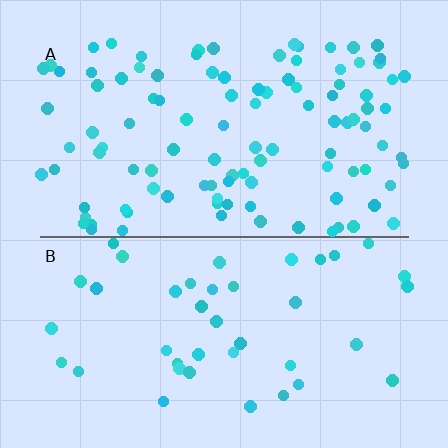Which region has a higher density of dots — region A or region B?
A (the top).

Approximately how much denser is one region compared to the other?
Approximately 2.5× — region A over region B.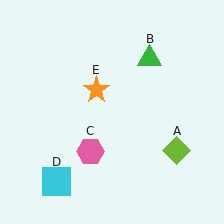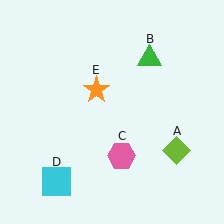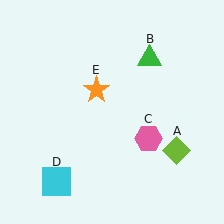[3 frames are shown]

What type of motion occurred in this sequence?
The pink hexagon (object C) rotated counterclockwise around the center of the scene.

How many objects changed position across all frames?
1 object changed position: pink hexagon (object C).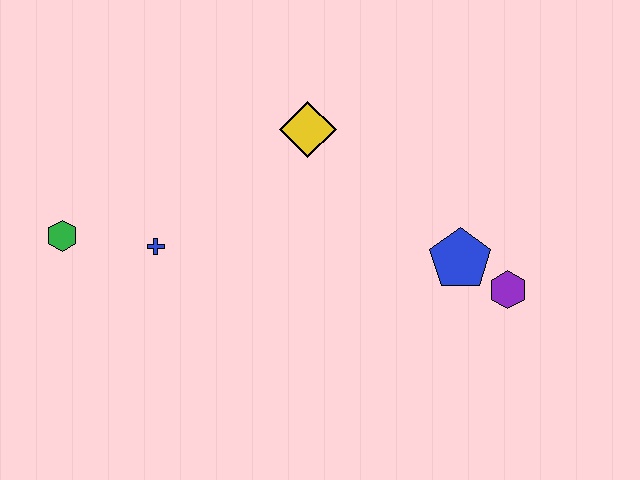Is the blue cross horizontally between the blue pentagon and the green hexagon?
Yes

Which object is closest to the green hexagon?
The blue cross is closest to the green hexagon.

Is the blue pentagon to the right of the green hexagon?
Yes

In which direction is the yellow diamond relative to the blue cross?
The yellow diamond is to the right of the blue cross.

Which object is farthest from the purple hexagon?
The green hexagon is farthest from the purple hexagon.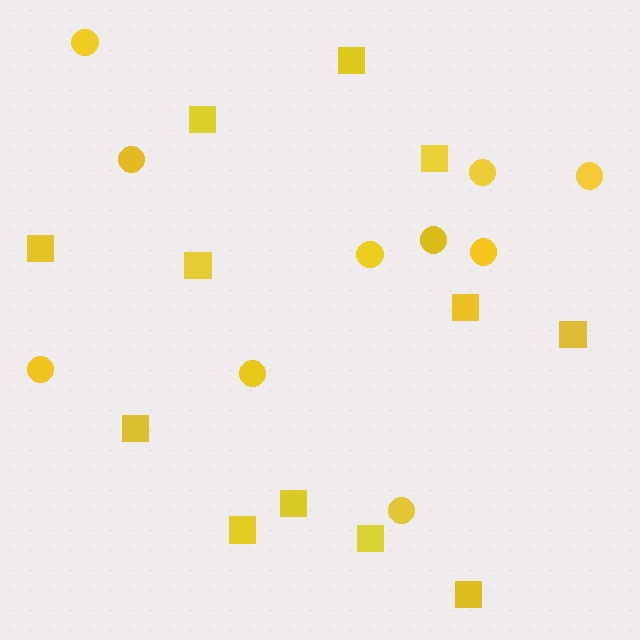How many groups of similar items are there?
There are 2 groups: one group of squares (12) and one group of circles (10).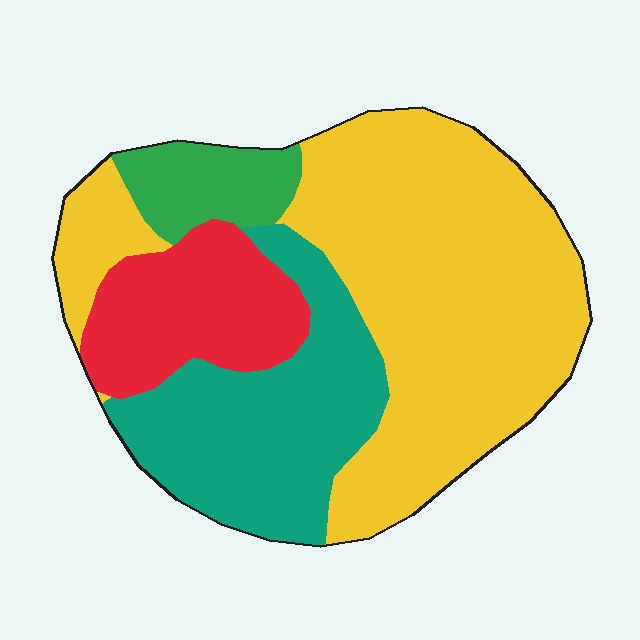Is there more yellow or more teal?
Yellow.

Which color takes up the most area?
Yellow, at roughly 50%.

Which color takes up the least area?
Green, at roughly 10%.